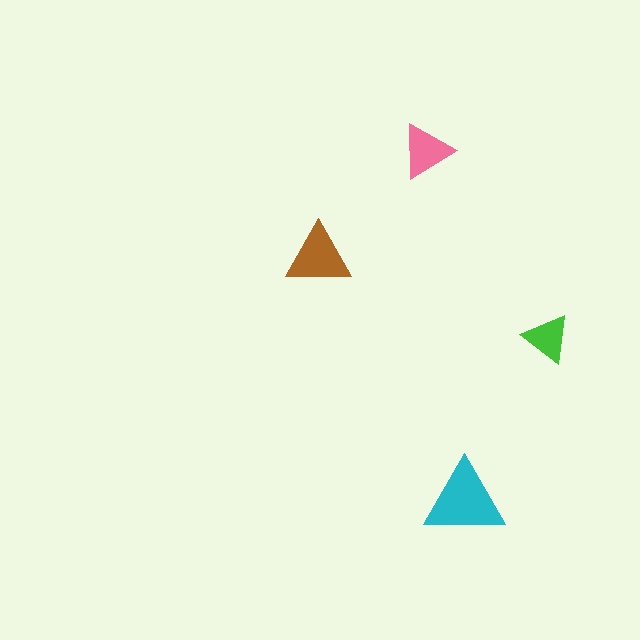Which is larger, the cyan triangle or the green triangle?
The cyan one.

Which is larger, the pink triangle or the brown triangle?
The brown one.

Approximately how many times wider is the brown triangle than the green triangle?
About 1.5 times wider.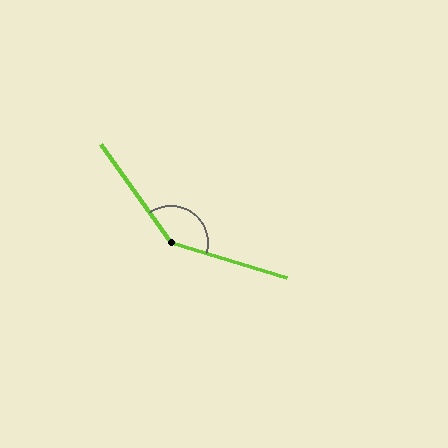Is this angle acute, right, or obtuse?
It is obtuse.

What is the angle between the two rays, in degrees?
Approximately 142 degrees.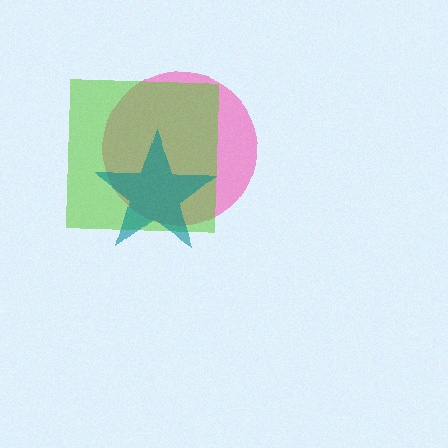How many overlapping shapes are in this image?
There are 3 overlapping shapes in the image.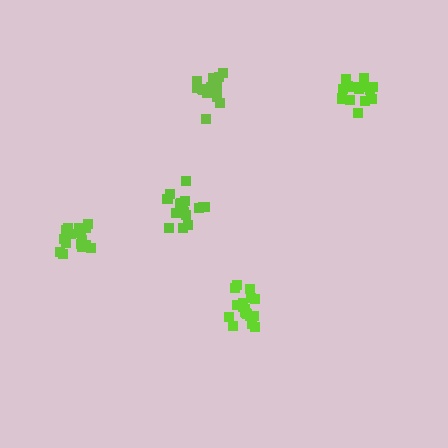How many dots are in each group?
Group 1: 19 dots, Group 2: 18 dots, Group 3: 20 dots, Group 4: 16 dots, Group 5: 17 dots (90 total).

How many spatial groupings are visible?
There are 5 spatial groupings.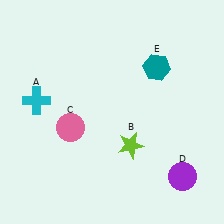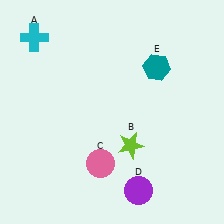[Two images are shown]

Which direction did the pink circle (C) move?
The pink circle (C) moved down.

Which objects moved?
The objects that moved are: the cyan cross (A), the pink circle (C), the purple circle (D).